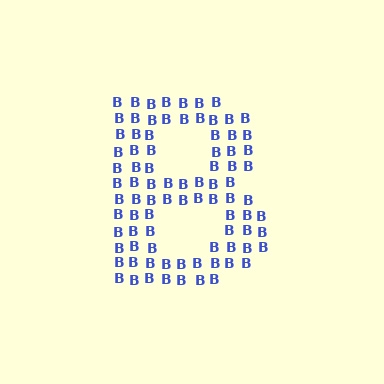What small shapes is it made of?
It is made of small letter B's.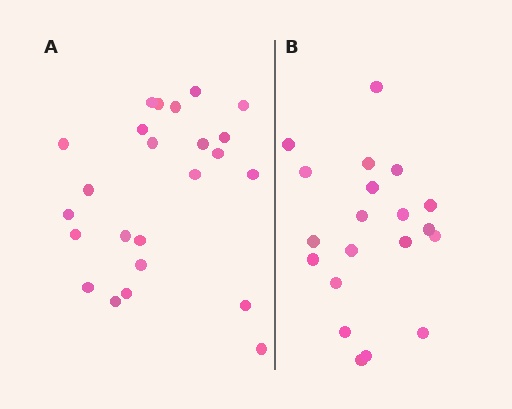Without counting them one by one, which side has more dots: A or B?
Region A (the left region) has more dots.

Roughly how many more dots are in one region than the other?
Region A has about 4 more dots than region B.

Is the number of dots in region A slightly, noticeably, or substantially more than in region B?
Region A has only slightly more — the two regions are fairly close. The ratio is roughly 1.2 to 1.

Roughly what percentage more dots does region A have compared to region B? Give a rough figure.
About 20% more.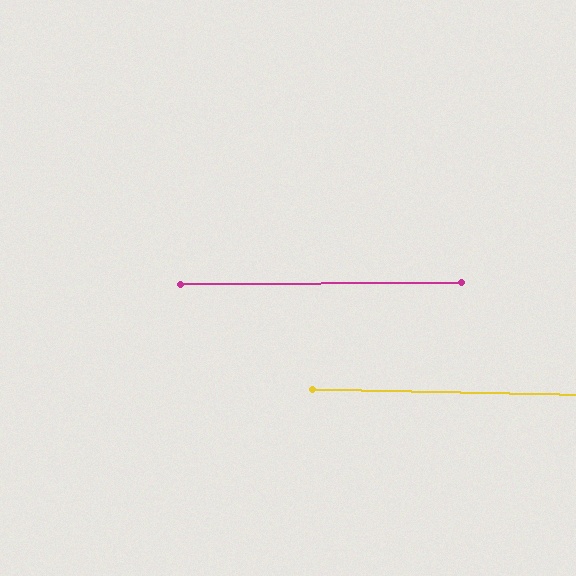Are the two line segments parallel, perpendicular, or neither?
Parallel — their directions differ by only 1.4°.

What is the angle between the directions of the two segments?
Approximately 1 degree.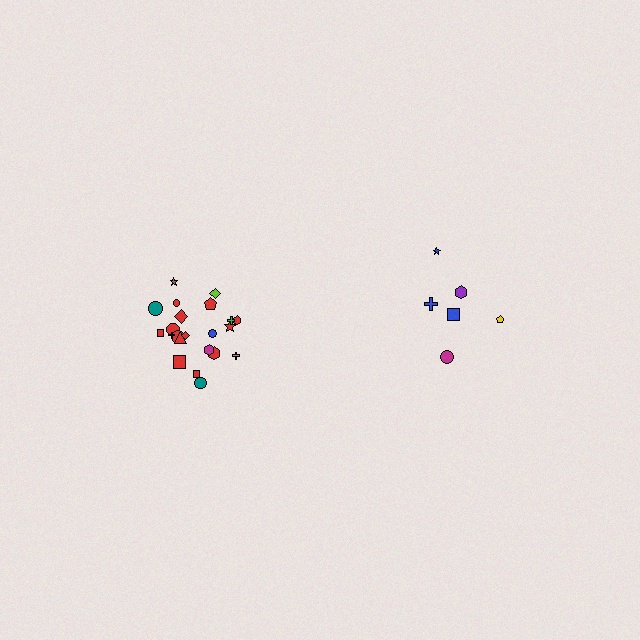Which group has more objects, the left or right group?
The left group.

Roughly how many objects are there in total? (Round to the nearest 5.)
Roughly 30 objects in total.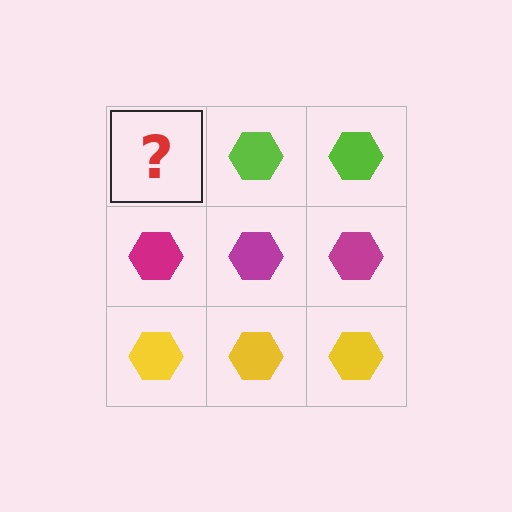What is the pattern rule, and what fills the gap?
The rule is that each row has a consistent color. The gap should be filled with a lime hexagon.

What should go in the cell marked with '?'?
The missing cell should contain a lime hexagon.